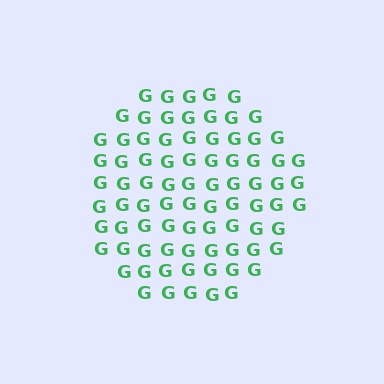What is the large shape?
The large shape is a circle.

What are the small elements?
The small elements are letter G's.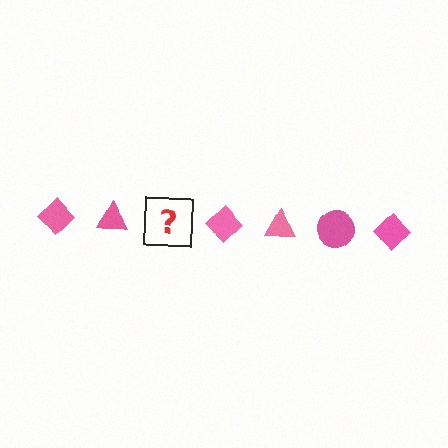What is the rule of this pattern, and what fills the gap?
The rule is that the pattern cycles through diamond, triangle, circle shapes in pink. The gap should be filled with a pink circle.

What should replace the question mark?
The question mark should be replaced with a pink circle.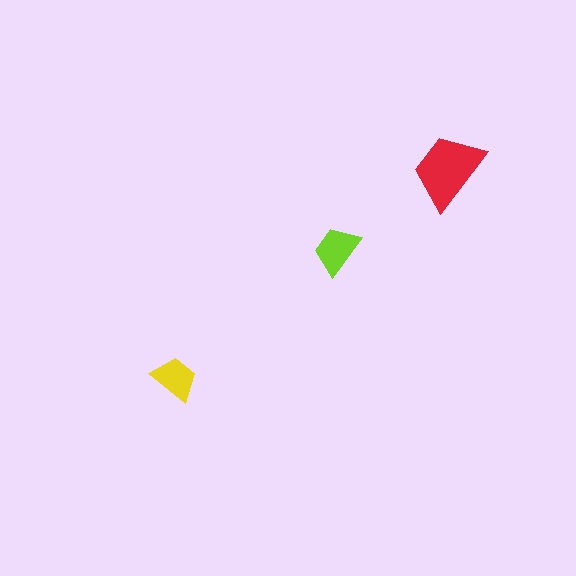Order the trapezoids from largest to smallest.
the red one, the lime one, the yellow one.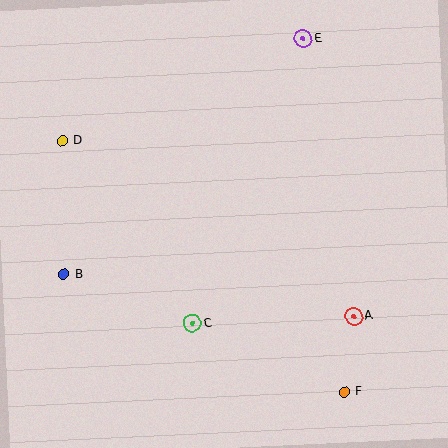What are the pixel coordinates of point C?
Point C is at (192, 323).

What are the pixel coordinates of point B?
Point B is at (64, 274).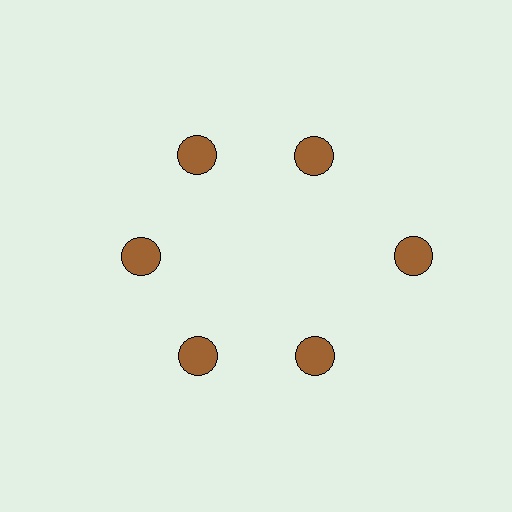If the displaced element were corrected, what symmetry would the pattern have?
It would have 6-fold rotational symmetry — the pattern would map onto itself every 60 degrees.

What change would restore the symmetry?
The symmetry would be restored by moving it inward, back onto the ring so that all 6 circles sit at equal angles and equal distance from the center.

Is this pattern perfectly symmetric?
No. The 6 brown circles are arranged in a ring, but one element near the 3 o'clock position is pushed outward from the center, breaking the 6-fold rotational symmetry.